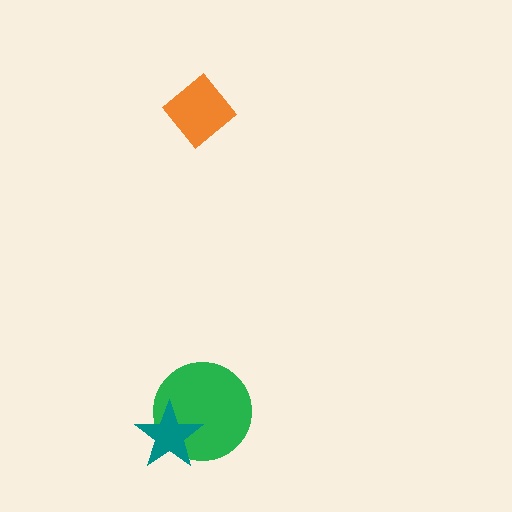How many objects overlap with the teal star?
1 object overlaps with the teal star.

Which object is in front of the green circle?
The teal star is in front of the green circle.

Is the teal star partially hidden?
No, no other shape covers it.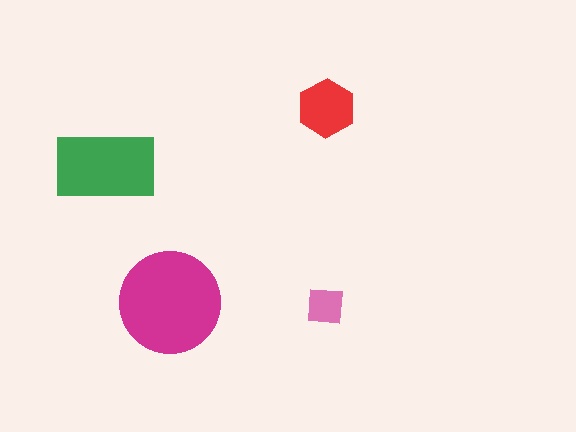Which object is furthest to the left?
The green rectangle is leftmost.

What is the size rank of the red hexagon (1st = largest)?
3rd.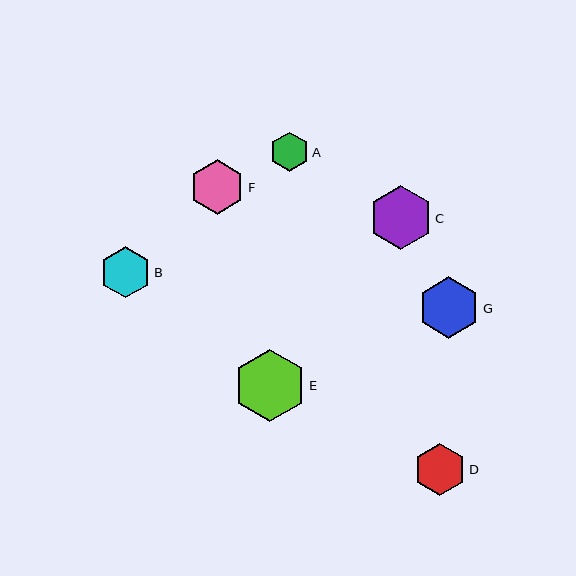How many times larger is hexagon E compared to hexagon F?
Hexagon E is approximately 1.3 times the size of hexagon F.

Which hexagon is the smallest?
Hexagon A is the smallest with a size of approximately 39 pixels.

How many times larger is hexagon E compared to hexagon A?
Hexagon E is approximately 1.9 times the size of hexagon A.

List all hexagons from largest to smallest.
From largest to smallest: E, C, G, F, D, B, A.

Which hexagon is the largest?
Hexagon E is the largest with a size of approximately 72 pixels.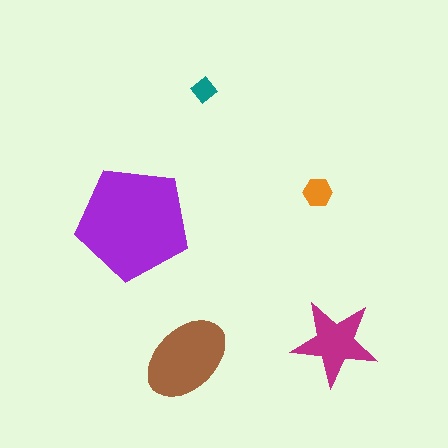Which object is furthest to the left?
The purple pentagon is leftmost.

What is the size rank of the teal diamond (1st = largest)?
5th.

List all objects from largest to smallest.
The purple pentagon, the brown ellipse, the magenta star, the orange hexagon, the teal diamond.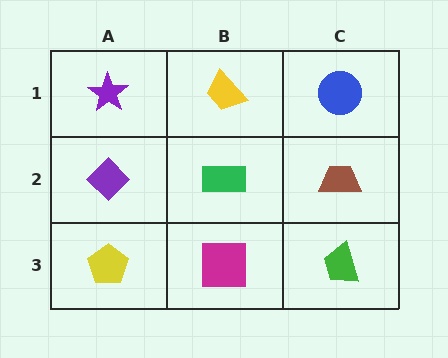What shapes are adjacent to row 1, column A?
A purple diamond (row 2, column A), a yellow trapezoid (row 1, column B).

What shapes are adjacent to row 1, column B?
A green rectangle (row 2, column B), a purple star (row 1, column A), a blue circle (row 1, column C).